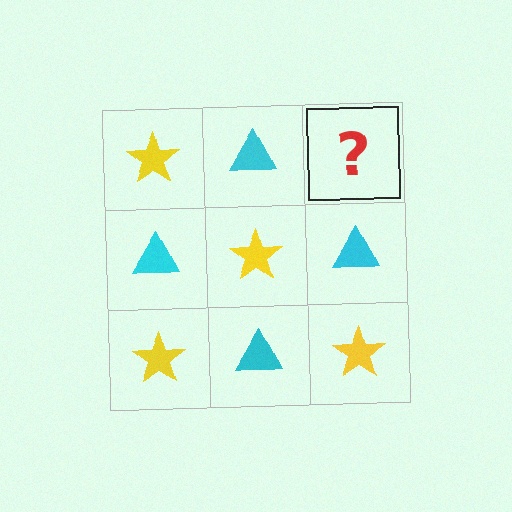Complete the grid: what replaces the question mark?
The question mark should be replaced with a yellow star.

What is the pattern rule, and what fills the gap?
The rule is that it alternates yellow star and cyan triangle in a checkerboard pattern. The gap should be filled with a yellow star.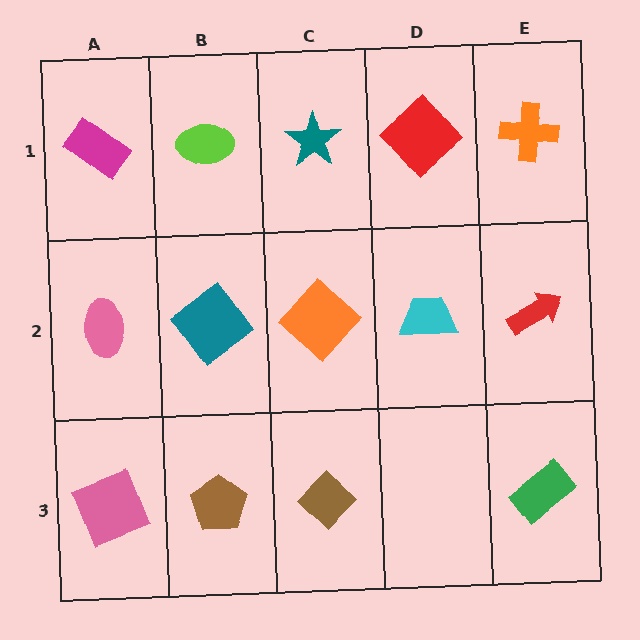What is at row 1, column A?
A magenta rectangle.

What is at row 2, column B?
A teal diamond.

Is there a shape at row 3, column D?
No, that cell is empty.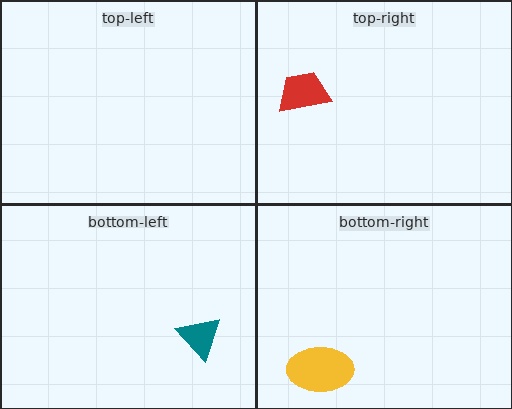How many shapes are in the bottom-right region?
1.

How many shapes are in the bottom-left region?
1.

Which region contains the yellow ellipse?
The bottom-right region.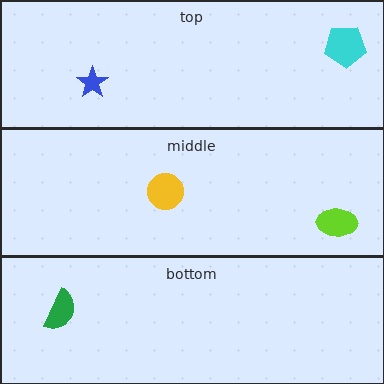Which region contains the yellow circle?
The middle region.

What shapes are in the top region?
The blue star, the cyan pentagon.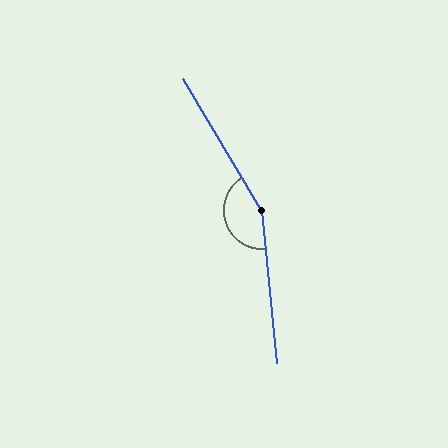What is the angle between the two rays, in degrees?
Approximately 155 degrees.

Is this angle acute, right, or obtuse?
It is obtuse.